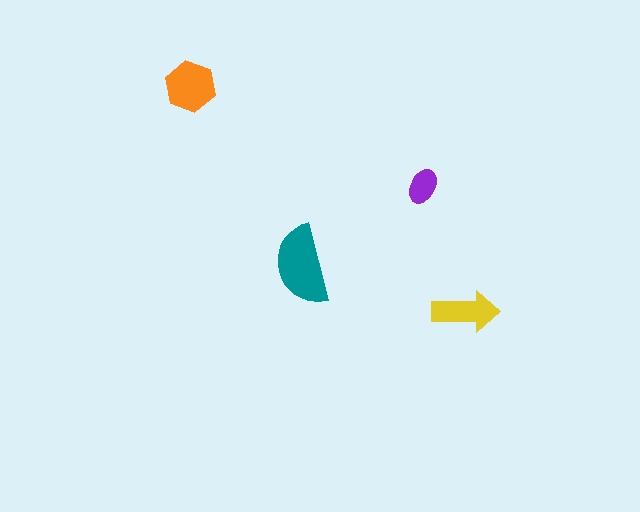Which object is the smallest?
The purple ellipse.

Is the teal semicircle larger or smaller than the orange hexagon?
Larger.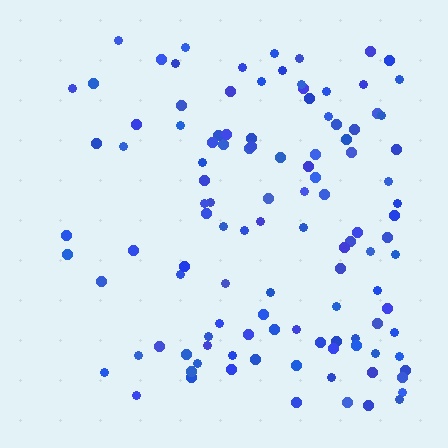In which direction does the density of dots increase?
From left to right, with the right side densest.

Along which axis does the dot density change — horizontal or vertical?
Horizontal.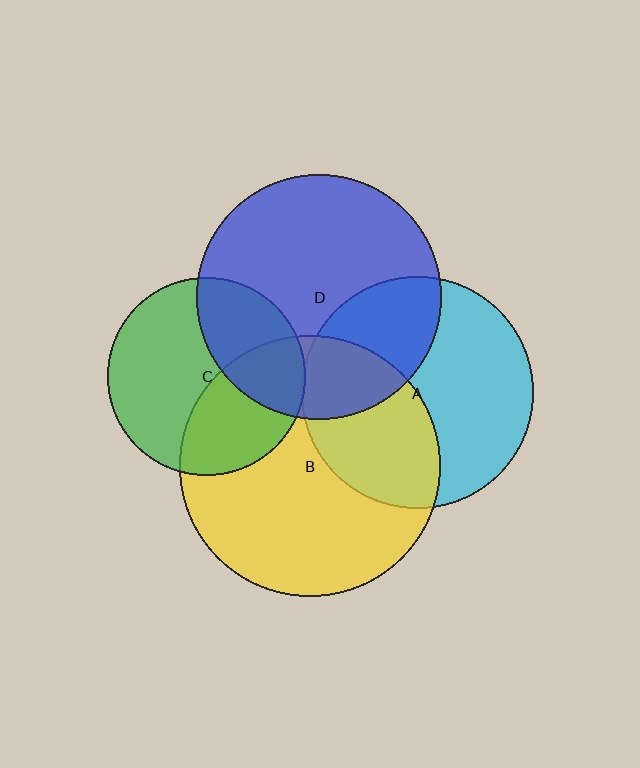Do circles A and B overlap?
Yes.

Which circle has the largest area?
Circle B (yellow).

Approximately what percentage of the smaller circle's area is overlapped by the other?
Approximately 40%.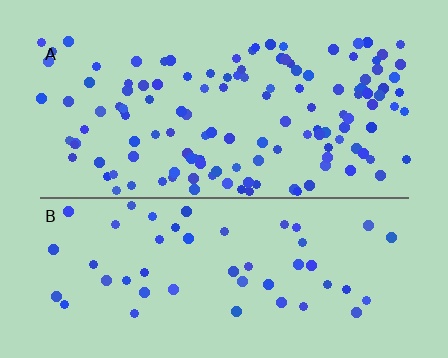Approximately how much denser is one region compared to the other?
Approximately 2.7× — region A over region B.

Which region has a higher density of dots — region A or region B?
A (the top).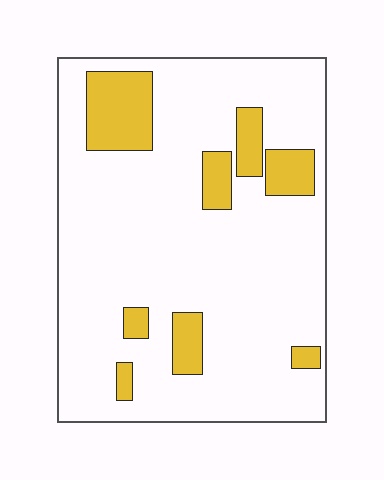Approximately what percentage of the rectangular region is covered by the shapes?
Approximately 15%.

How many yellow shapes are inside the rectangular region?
8.